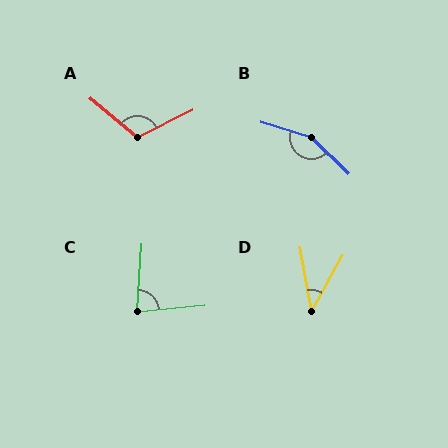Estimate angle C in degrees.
Approximately 80 degrees.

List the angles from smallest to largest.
D (40°), C (80°), A (114°), B (153°).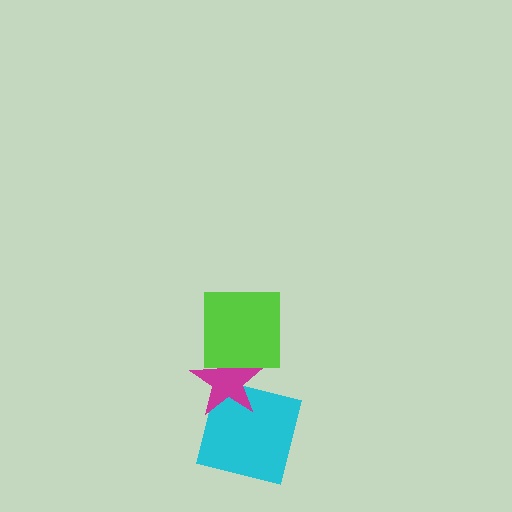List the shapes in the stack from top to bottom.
From top to bottom: the lime square, the magenta star, the cyan square.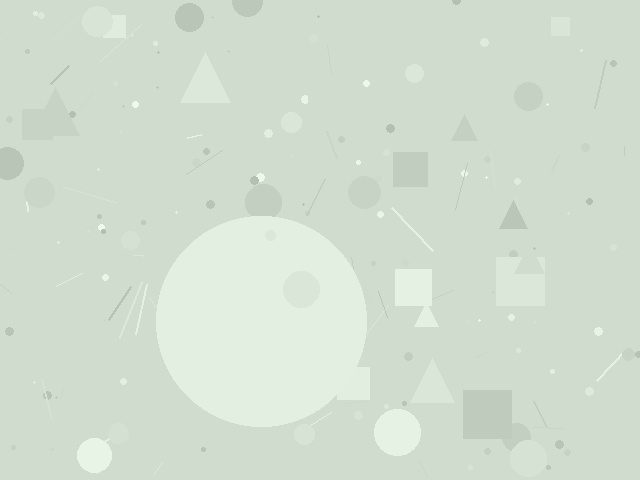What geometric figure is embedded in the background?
A circle is embedded in the background.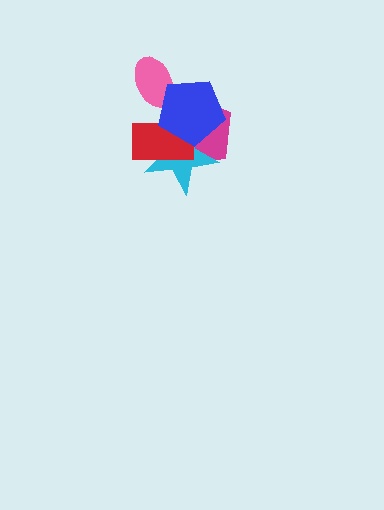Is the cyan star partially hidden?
Yes, it is partially covered by another shape.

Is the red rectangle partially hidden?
Yes, it is partially covered by another shape.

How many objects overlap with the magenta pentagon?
3 objects overlap with the magenta pentagon.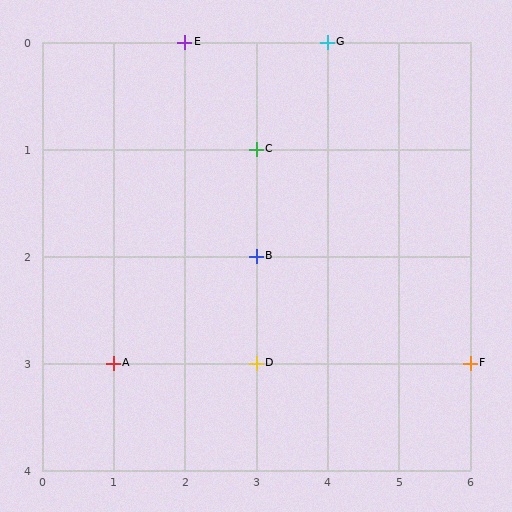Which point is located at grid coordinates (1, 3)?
Point A is at (1, 3).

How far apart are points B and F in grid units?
Points B and F are 3 columns and 1 row apart (about 3.2 grid units diagonally).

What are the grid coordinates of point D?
Point D is at grid coordinates (3, 3).